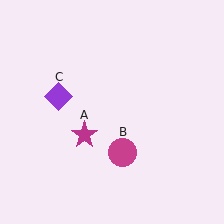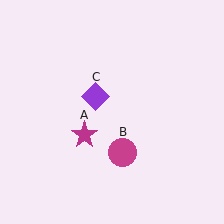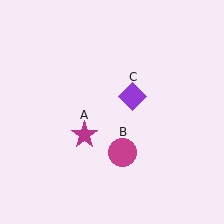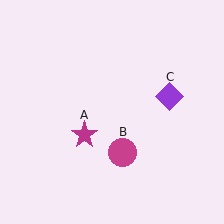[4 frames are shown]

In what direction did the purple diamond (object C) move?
The purple diamond (object C) moved right.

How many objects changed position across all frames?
1 object changed position: purple diamond (object C).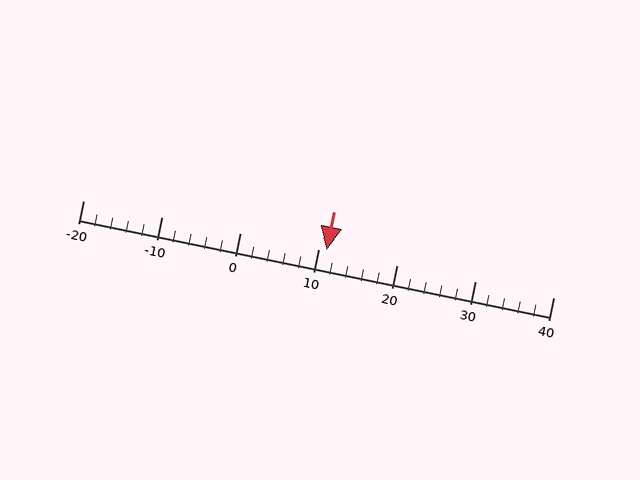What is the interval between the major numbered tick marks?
The major tick marks are spaced 10 units apart.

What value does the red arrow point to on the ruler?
The red arrow points to approximately 11.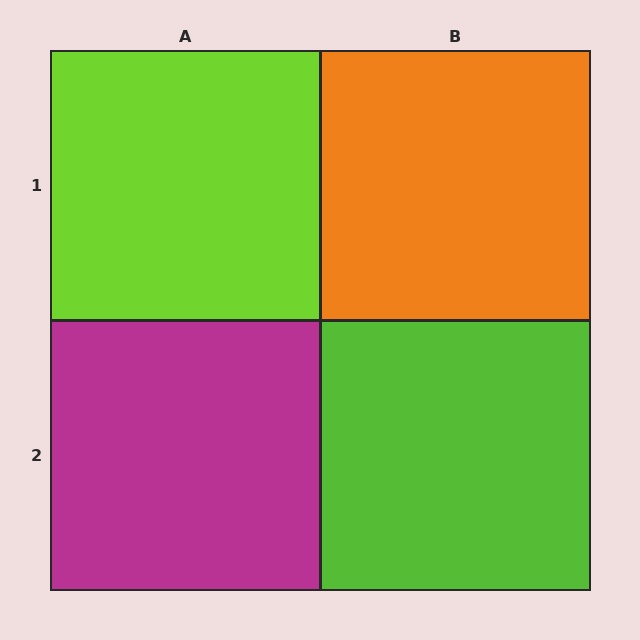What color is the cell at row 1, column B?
Orange.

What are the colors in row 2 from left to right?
Magenta, lime.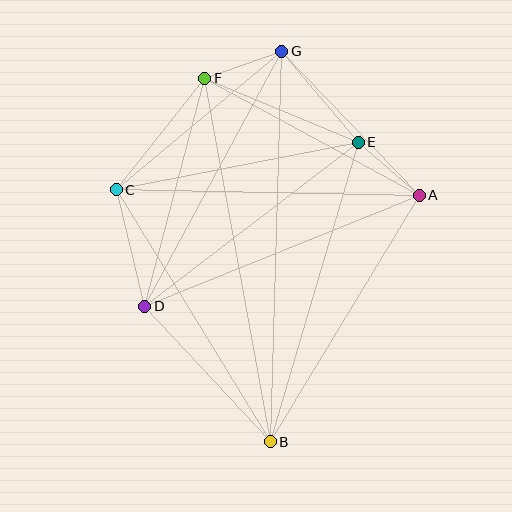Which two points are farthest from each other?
Points B and G are farthest from each other.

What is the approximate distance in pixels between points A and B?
The distance between A and B is approximately 288 pixels.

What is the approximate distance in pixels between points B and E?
The distance between B and E is approximately 312 pixels.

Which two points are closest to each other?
Points A and E are closest to each other.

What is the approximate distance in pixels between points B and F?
The distance between B and F is approximately 369 pixels.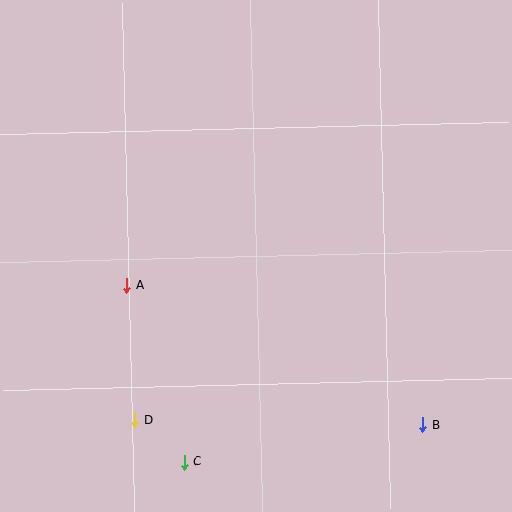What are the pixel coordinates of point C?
Point C is at (184, 462).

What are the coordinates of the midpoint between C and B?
The midpoint between C and B is at (303, 444).